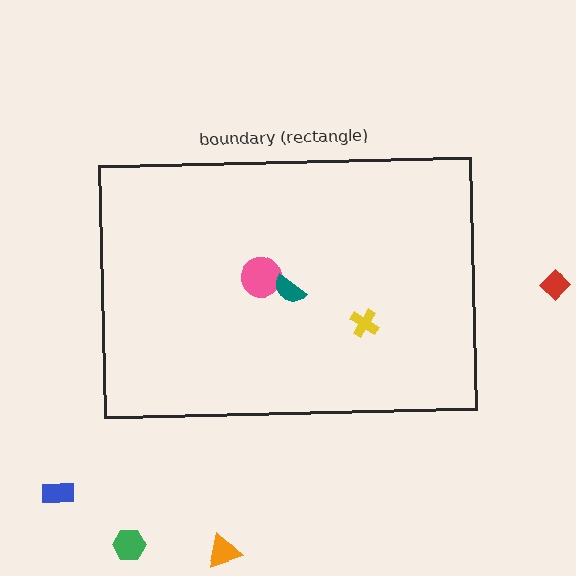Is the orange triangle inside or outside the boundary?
Outside.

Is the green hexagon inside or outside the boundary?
Outside.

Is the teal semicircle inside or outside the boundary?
Inside.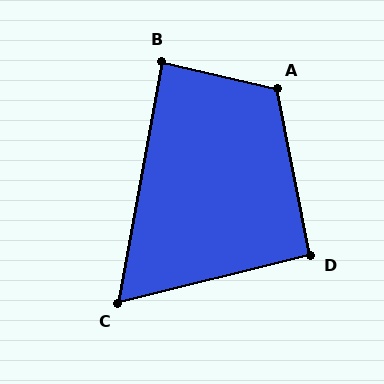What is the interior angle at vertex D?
Approximately 93 degrees (approximately right).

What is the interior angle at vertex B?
Approximately 87 degrees (approximately right).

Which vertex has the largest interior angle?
A, at approximately 114 degrees.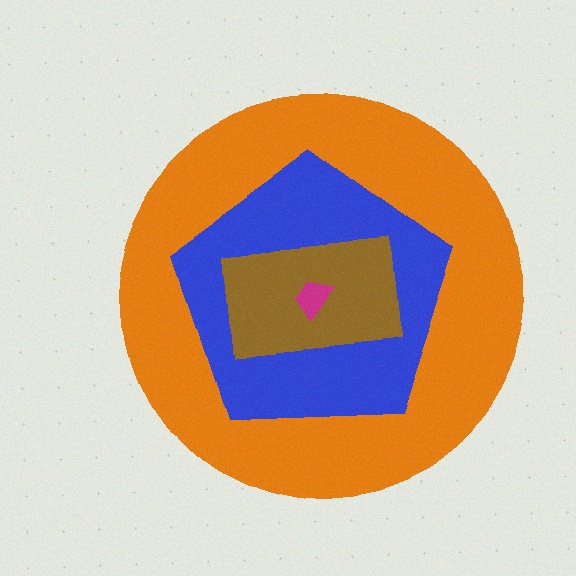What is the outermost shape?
The orange circle.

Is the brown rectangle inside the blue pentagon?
Yes.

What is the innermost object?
The magenta trapezoid.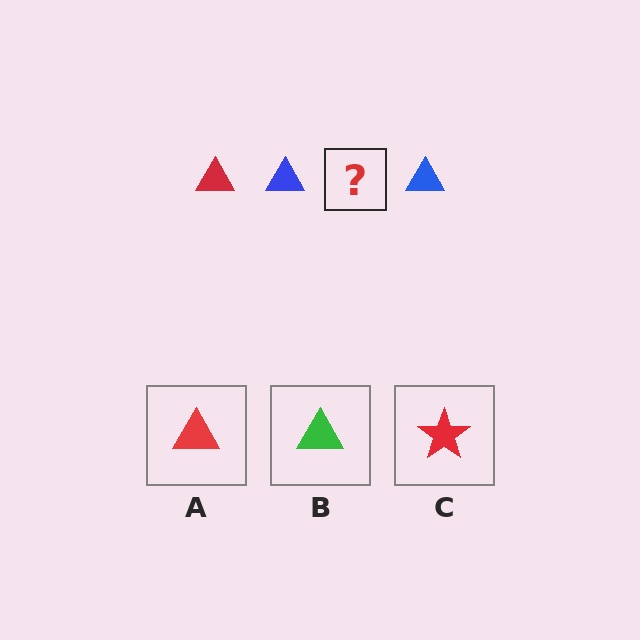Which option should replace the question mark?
Option A.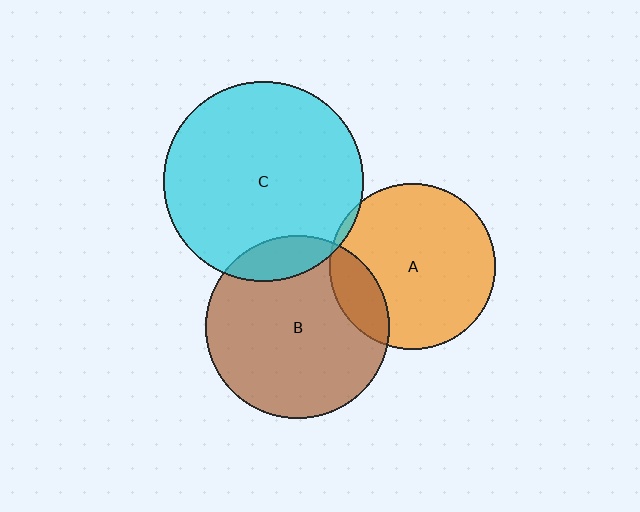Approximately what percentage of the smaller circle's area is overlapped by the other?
Approximately 15%.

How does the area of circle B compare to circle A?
Approximately 1.2 times.